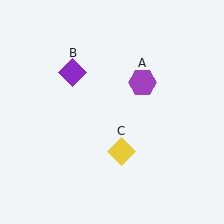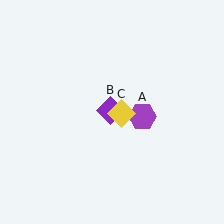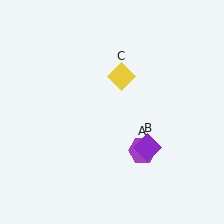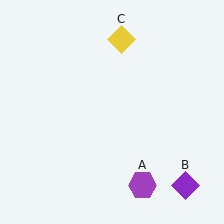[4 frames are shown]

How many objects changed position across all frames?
3 objects changed position: purple hexagon (object A), purple diamond (object B), yellow diamond (object C).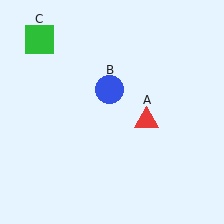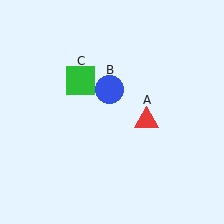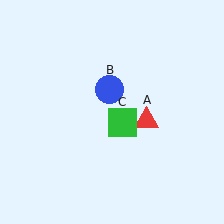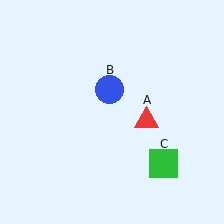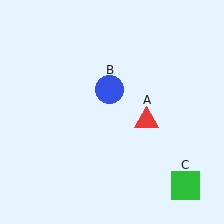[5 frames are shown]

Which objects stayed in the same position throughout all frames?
Red triangle (object A) and blue circle (object B) remained stationary.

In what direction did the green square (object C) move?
The green square (object C) moved down and to the right.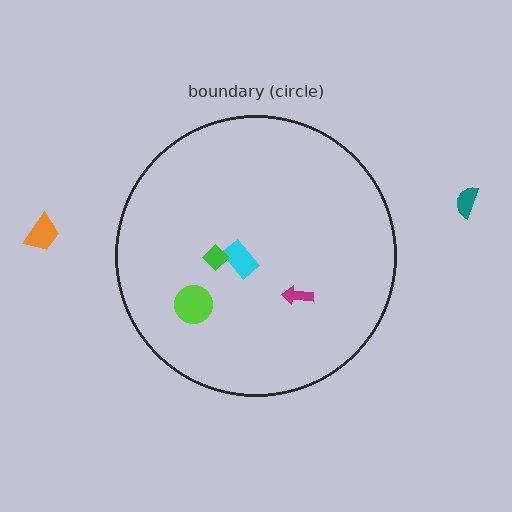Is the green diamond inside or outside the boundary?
Inside.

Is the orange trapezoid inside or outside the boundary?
Outside.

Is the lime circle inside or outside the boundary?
Inside.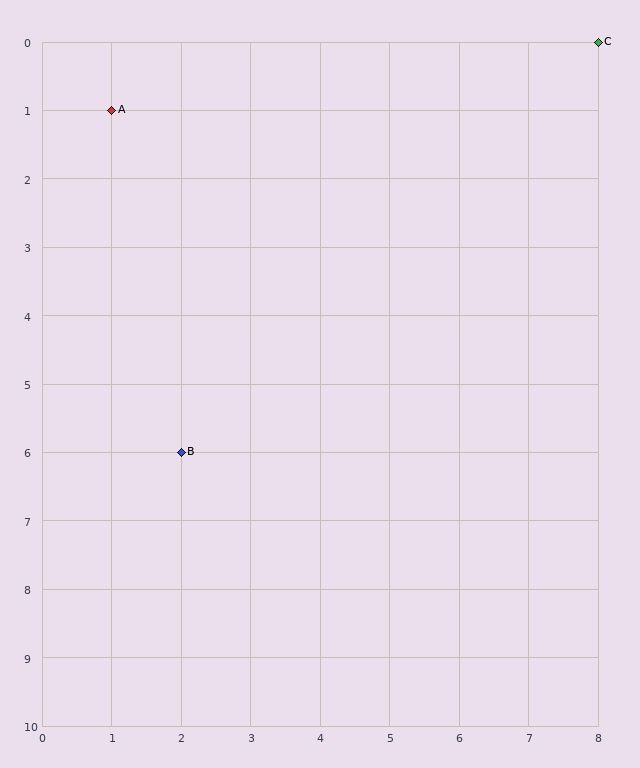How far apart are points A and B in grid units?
Points A and B are 1 column and 5 rows apart (about 5.1 grid units diagonally).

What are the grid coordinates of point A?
Point A is at grid coordinates (1, 1).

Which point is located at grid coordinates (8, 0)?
Point C is at (8, 0).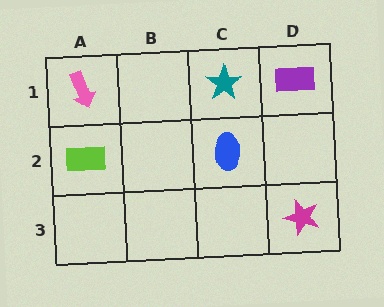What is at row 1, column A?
A pink arrow.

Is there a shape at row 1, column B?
No, that cell is empty.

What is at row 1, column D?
A purple rectangle.